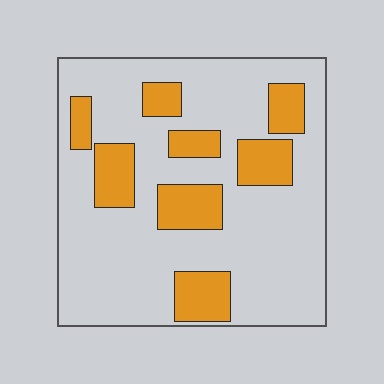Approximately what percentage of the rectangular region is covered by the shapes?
Approximately 25%.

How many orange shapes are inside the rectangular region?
8.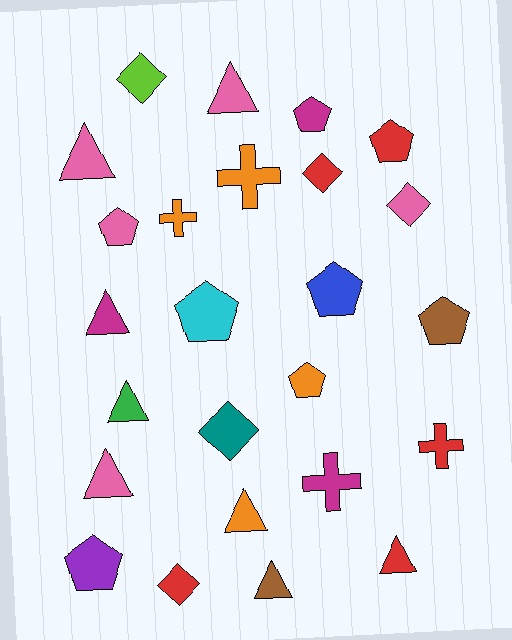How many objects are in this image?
There are 25 objects.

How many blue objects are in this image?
There is 1 blue object.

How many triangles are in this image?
There are 8 triangles.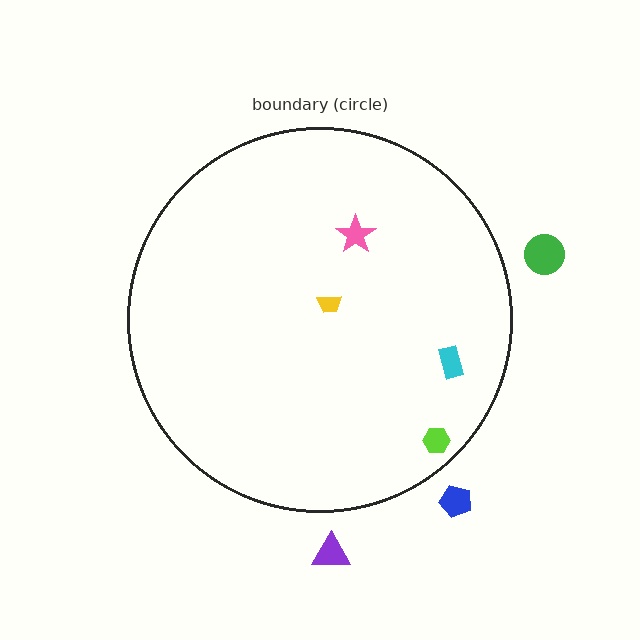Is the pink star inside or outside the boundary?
Inside.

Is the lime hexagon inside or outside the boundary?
Inside.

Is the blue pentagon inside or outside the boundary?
Outside.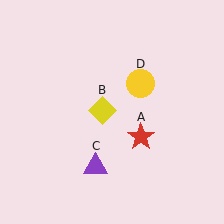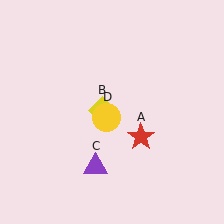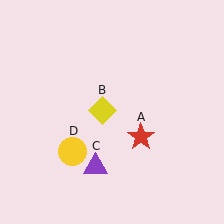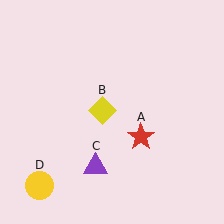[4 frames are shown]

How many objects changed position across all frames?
1 object changed position: yellow circle (object D).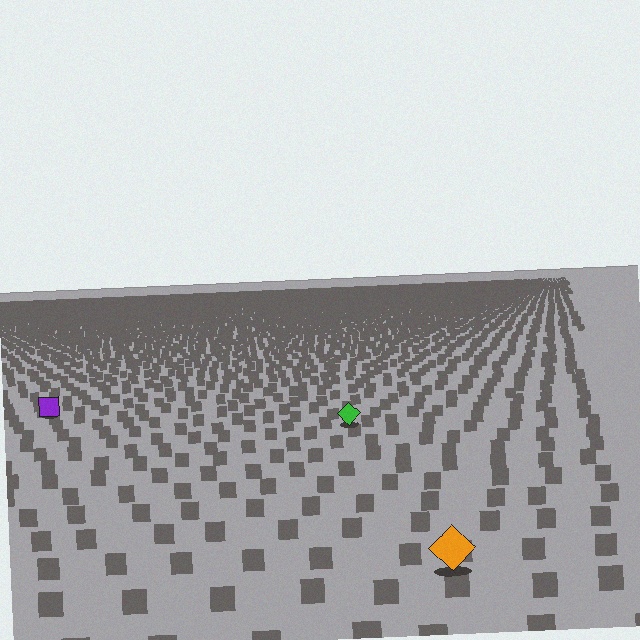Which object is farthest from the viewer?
The purple square is farthest from the viewer. It appears smaller and the ground texture around it is denser.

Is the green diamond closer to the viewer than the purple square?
Yes. The green diamond is closer — you can tell from the texture gradient: the ground texture is coarser near it.